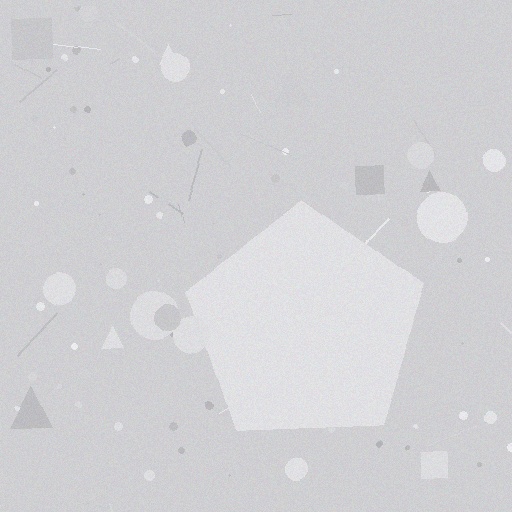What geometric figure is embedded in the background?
A pentagon is embedded in the background.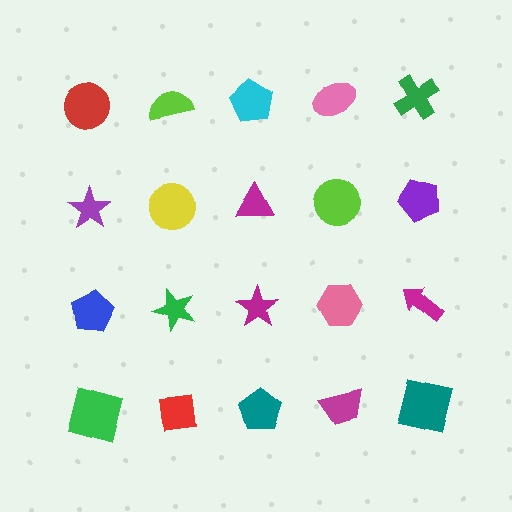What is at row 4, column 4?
A magenta trapezoid.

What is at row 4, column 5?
A teal square.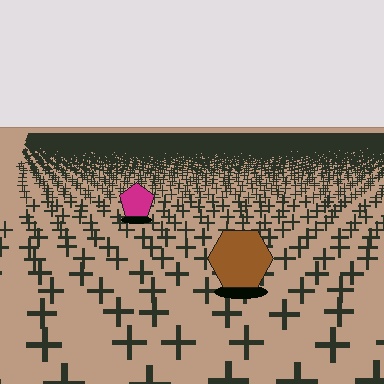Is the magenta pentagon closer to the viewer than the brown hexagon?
No. The brown hexagon is closer — you can tell from the texture gradient: the ground texture is coarser near it.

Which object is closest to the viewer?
The brown hexagon is closest. The texture marks near it are larger and more spread out.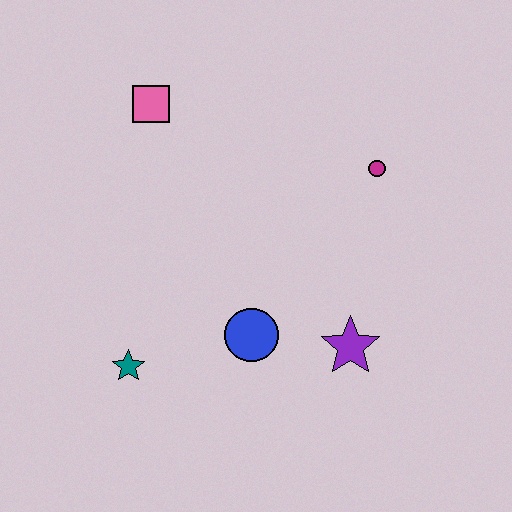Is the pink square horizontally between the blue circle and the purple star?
No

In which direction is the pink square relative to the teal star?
The pink square is above the teal star.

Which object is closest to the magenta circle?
The purple star is closest to the magenta circle.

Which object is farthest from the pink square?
The purple star is farthest from the pink square.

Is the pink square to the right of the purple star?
No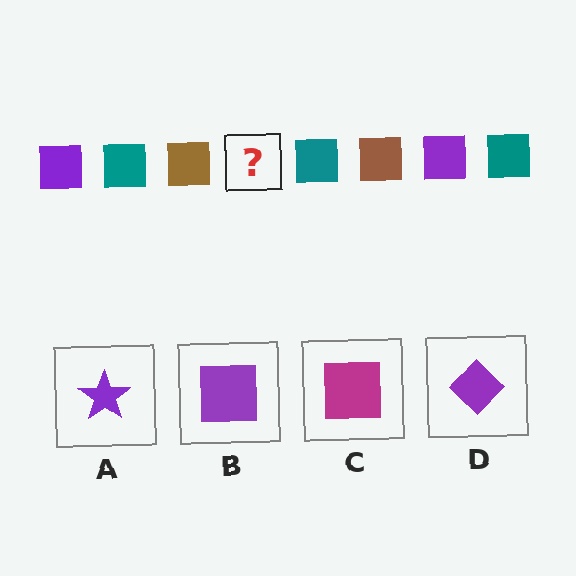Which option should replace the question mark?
Option B.